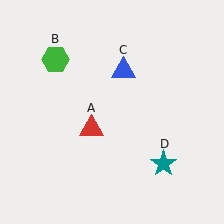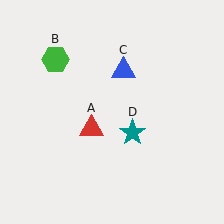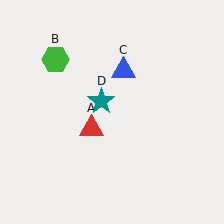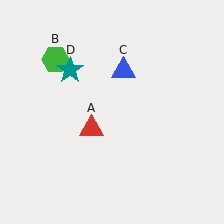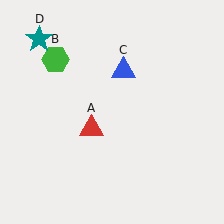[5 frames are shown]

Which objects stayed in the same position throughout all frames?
Red triangle (object A) and green hexagon (object B) and blue triangle (object C) remained stationary.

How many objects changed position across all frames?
1 object changed position: teal star (object D).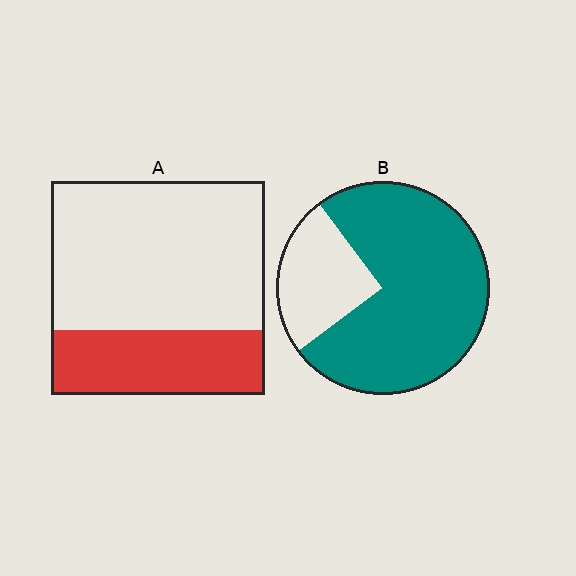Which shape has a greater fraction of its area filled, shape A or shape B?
Shape B.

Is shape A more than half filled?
No.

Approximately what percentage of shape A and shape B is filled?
A is approximately 30% and B is approximately 75%.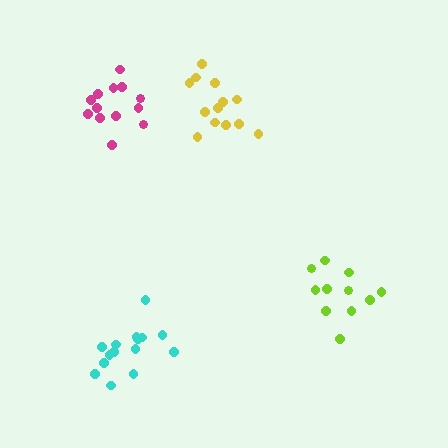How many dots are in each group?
Group 1: 11 dots, Group 2: 13 dots, Group 3: 13 dots, Group 4: 15 dots (52 total).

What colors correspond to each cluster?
The clusters are colored: lime, magenta, yellow, cyan.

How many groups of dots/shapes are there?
There are 4 groups.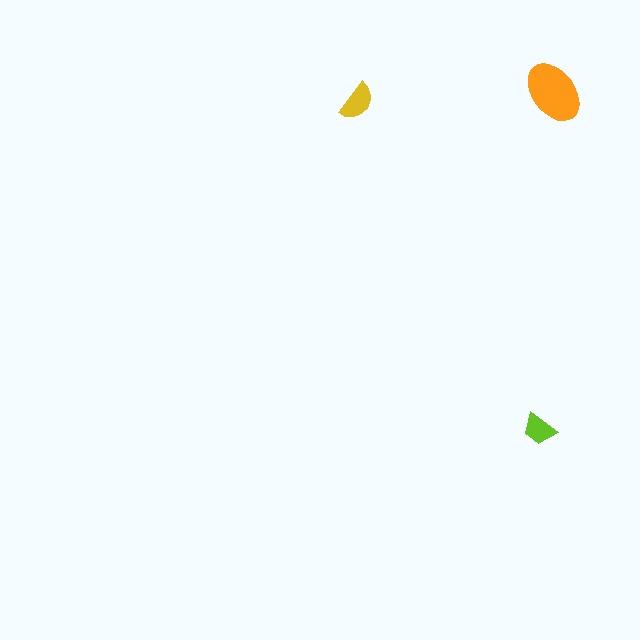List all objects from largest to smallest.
The orange ellipse, the yellow semicircle, the lime trapezoid.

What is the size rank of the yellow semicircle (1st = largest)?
2nd.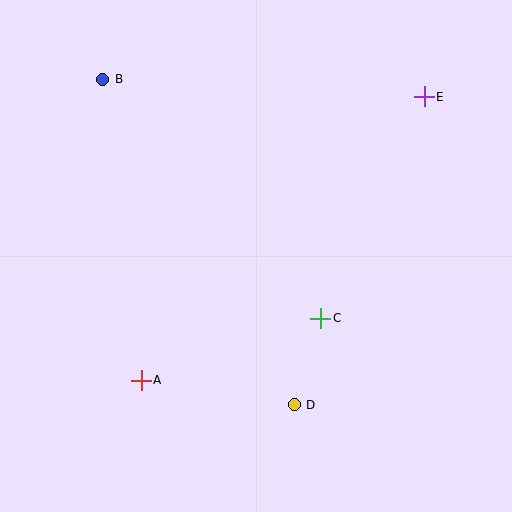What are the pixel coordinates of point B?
Point B is at (103, 79).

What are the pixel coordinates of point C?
Point C is at (321, 318).